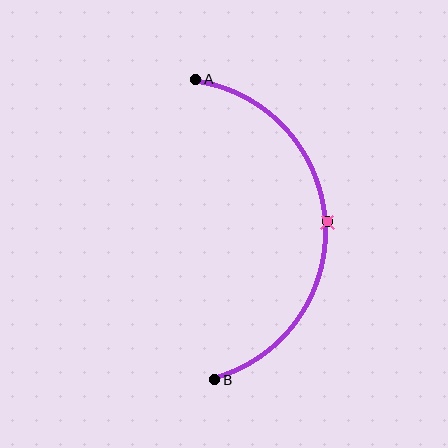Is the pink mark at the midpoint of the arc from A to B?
Yes. The pink mark lies on the arc at equal arc-length from both A and B — it is the arc midpoint.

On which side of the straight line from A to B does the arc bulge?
The arc bulges to the right of the straight line connecting A and B.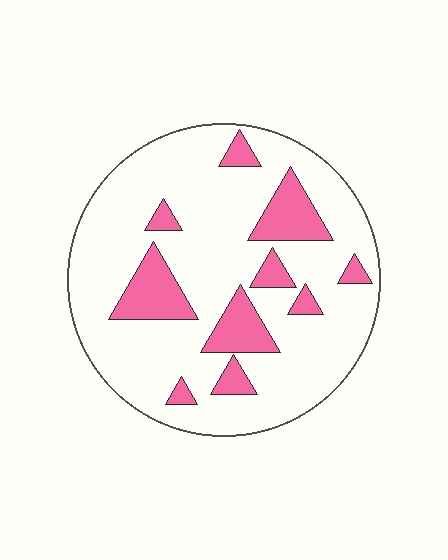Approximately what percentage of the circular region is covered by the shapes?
Approximately 20%.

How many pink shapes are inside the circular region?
10.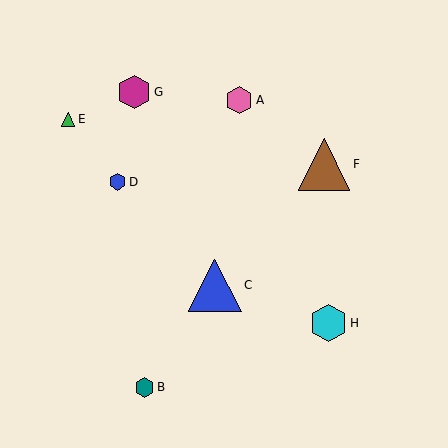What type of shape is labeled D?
Shape D is a blue hexagon.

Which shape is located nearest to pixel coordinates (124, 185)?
The blue hexagon (labeled D) at (118, 182) is nearest to that location.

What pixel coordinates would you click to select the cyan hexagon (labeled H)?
Click at (329, 323) to select the cyan hexagon H.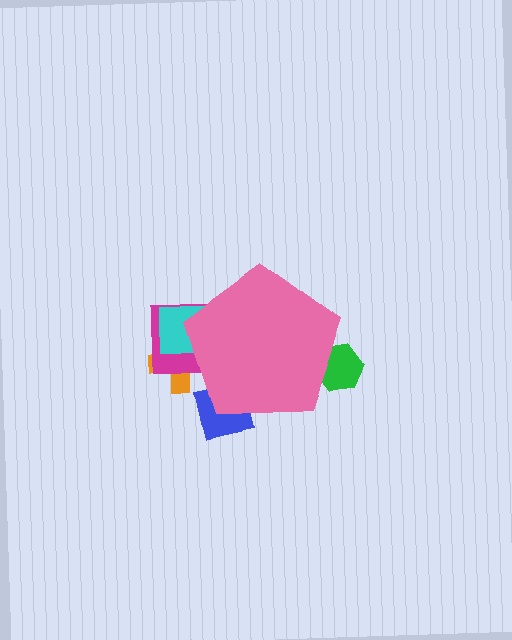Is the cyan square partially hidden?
Yes, the cyan square is partially hidden behind the pink pentagon.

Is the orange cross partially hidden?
Yes, the orange cross is partially hidden behind the pink pentagon.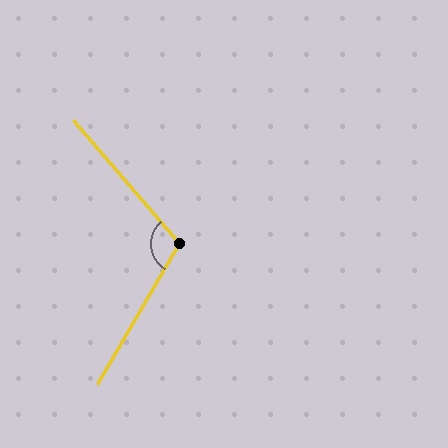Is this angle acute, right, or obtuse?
It is obtuse.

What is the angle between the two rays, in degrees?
Approximately 109 degrees.